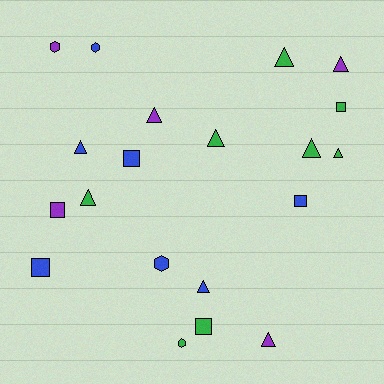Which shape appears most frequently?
Triangle, with 10 objects.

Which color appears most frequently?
Green, with 8 objects.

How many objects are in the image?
There are 20 objects.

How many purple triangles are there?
There are 3 purple triangles.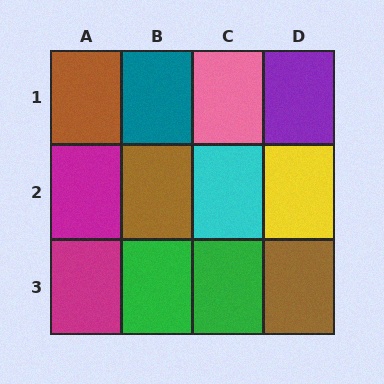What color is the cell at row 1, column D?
Purple.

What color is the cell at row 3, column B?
Green.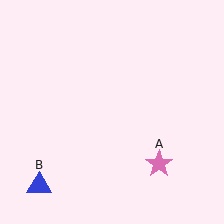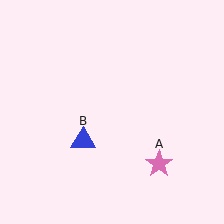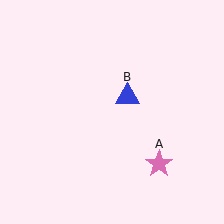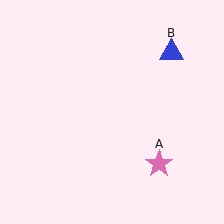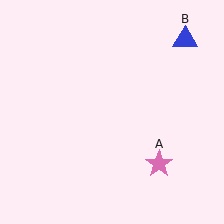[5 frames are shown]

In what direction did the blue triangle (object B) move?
The blue triangle (object B) moved up and to the right.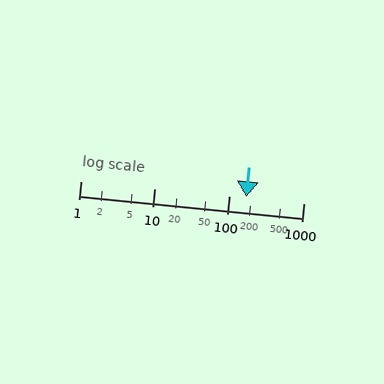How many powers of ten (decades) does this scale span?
The scale spans 3 decades, from 1 to 1000.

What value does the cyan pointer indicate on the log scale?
The pointer indicates approximately 170.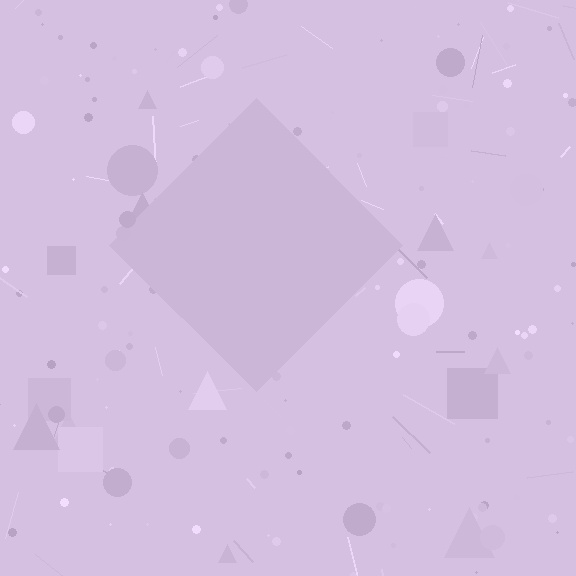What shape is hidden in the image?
A diamond is hidden in the image.